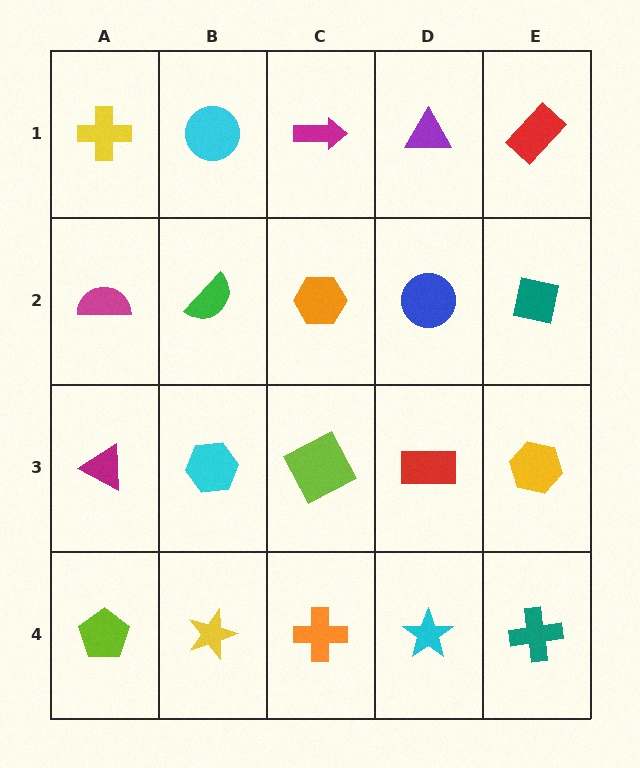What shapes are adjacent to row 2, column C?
A magenta arrow (row 1, column C), a lime square (row 3, column C), a green semicircle (row 2, column B), a blue circle (row 2, column D).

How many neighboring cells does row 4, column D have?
3.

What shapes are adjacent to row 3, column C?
An orange hexagon (row 2, column C), an orange cross (row 4, column C), a cyan hexagon (row 3, column B), a red rectangle (row 3, column D).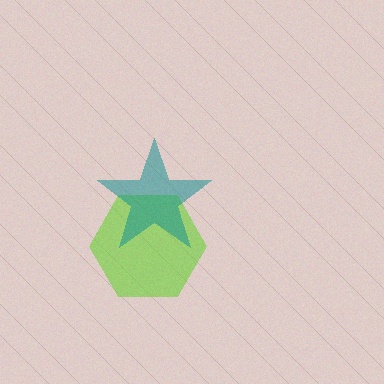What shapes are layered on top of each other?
The layered shapes are: a lime hexagon, a teal star.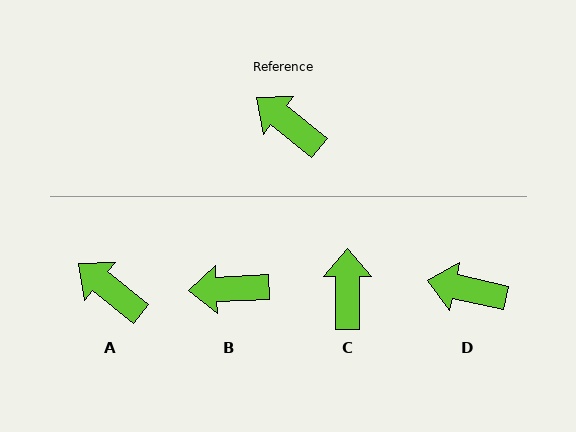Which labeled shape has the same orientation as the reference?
A.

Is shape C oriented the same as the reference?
No, it is off by about 51 degrees.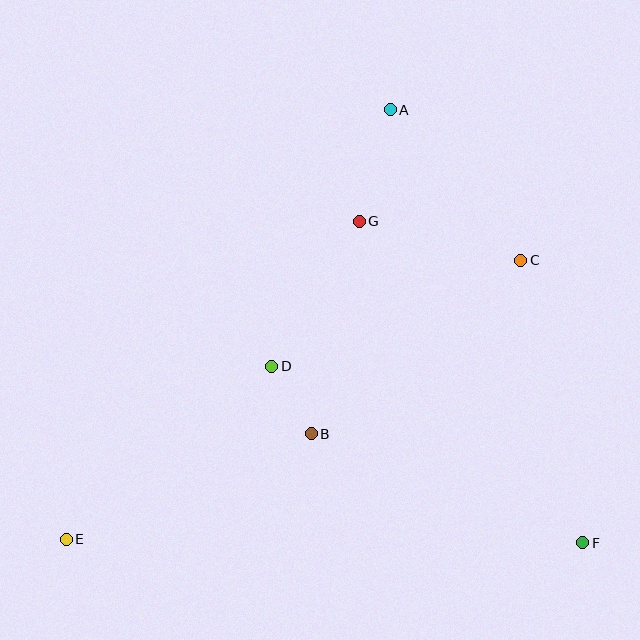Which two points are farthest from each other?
Points A and E are farthest from each other.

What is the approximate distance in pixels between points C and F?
The distance between C and F is approximately 289 pixels.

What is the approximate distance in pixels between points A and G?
The distance between A and G is approximately 116 pixels.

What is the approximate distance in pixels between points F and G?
The distance between F and G is approximately 392 pixels.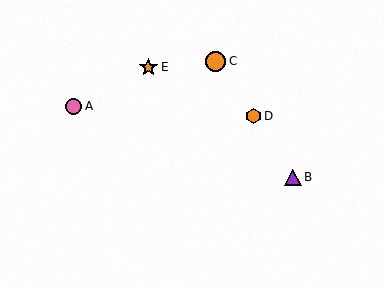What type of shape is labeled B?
Shape B is a purple triangle.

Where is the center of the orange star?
The center of the orange star is at (148, 68).